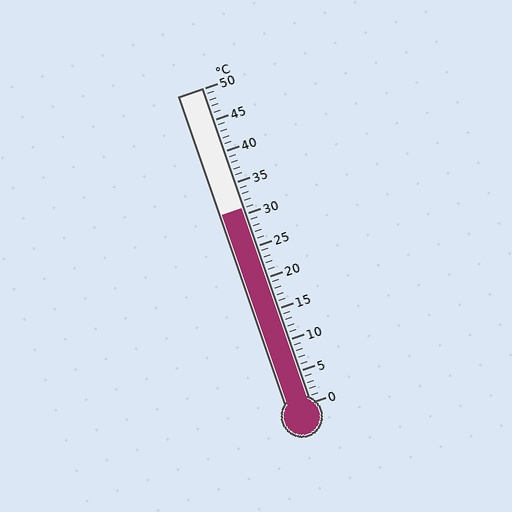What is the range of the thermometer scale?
The thermometer scale ranges from 0°C to 50°C.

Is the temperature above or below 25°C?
The temperature is above 25°C.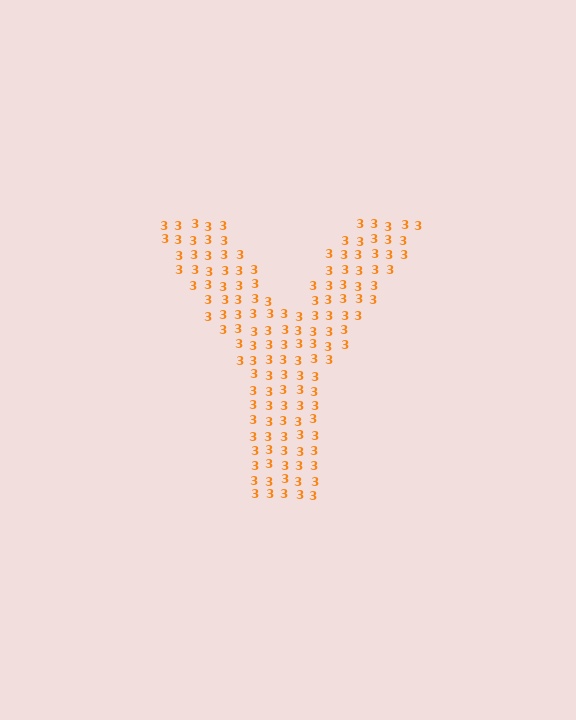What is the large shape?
The large shape is the letter Y.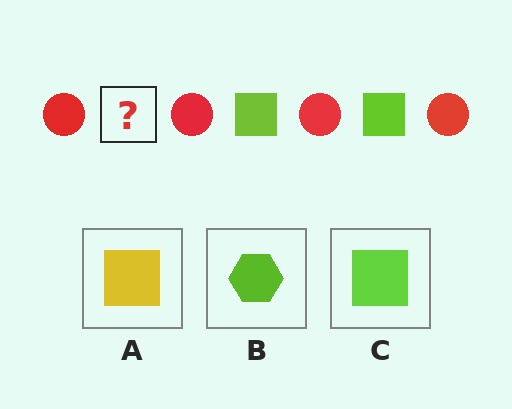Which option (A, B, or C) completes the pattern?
C.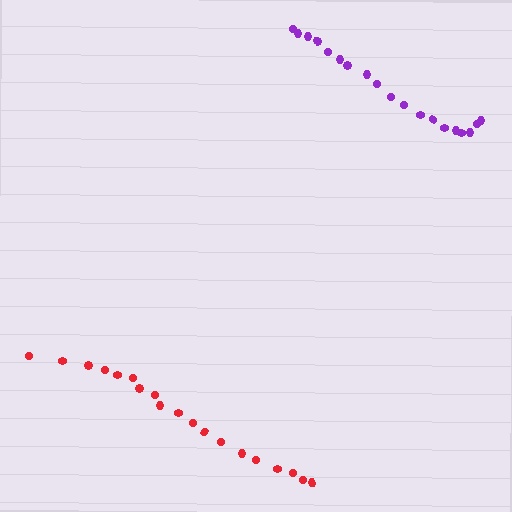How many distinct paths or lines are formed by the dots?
There are 2 distinct paths.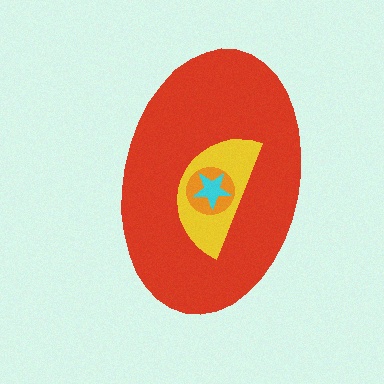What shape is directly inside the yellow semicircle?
The orange circle.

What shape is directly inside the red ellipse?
The yellow semicircle.